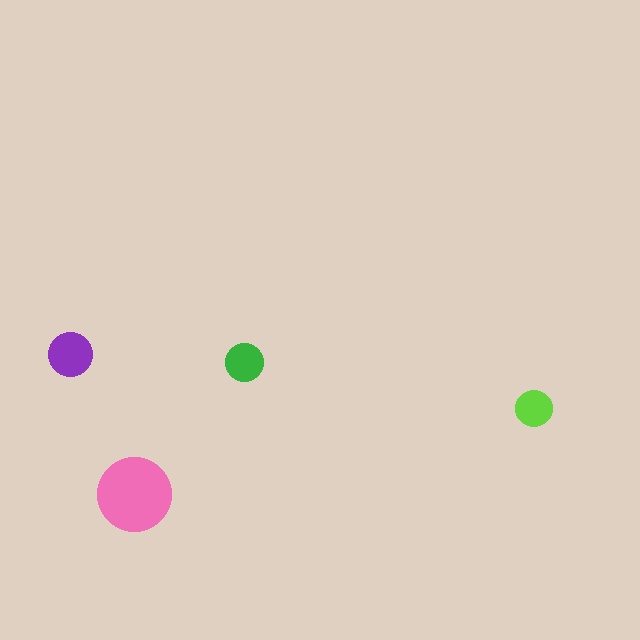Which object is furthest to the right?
The lime circle is rightmost.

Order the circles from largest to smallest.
the pink one, the purple one, the green one, the lime one.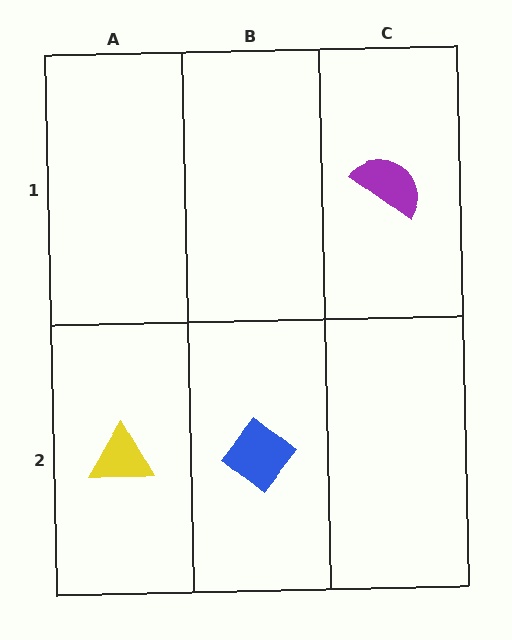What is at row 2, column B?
A blue diamond.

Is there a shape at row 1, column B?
No, that cell is empty.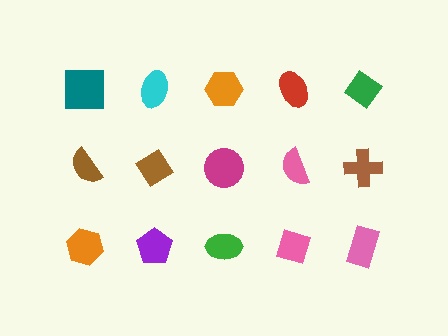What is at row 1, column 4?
A red ellipse.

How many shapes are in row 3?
5 shapes.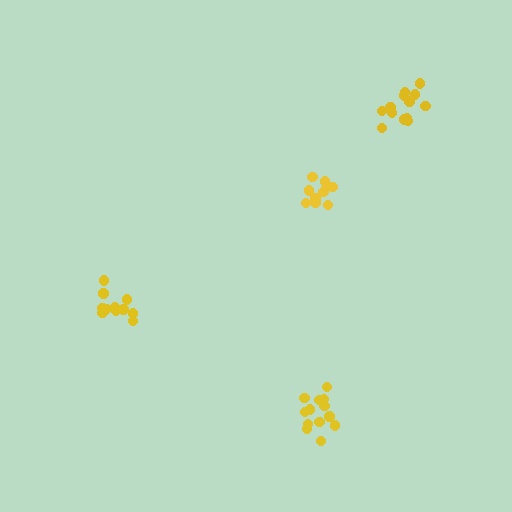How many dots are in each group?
Group 1: 11 dots, Group 2: 10 dots, Group 3: 13 dots, Group 4: 13 dots (47 total).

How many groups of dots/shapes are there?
There are 4 groups.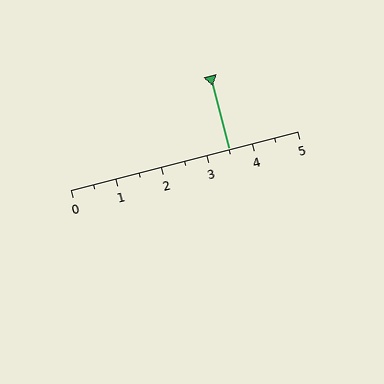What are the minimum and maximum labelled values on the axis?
The axis runs from 0 to 5.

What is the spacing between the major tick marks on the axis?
The major ticks are spaced 1 apart.